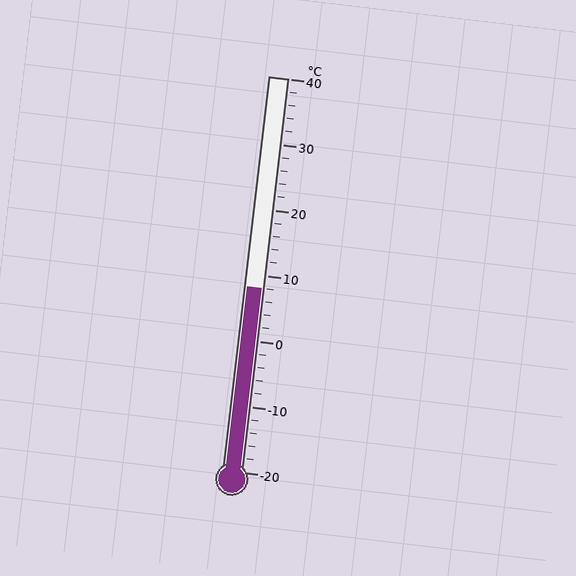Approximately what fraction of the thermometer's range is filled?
The thermometer is filled to approximately 45% of its range.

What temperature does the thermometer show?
The thermometer shows approximately 8°C.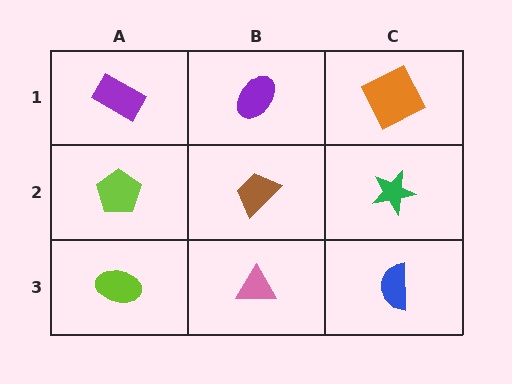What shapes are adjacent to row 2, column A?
A purple rectangle (row 1, column A), a lime ellipse (row 3, column A), a brown trapezoid (row 2, column B).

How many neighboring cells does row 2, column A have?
3.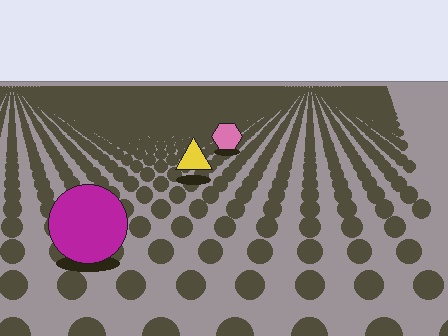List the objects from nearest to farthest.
From nearest to farthest: the magenta circle, the yellow triangle, the pink hexagon.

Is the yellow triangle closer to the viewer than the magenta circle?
No. The magenta circle is closer — you can tell from the texture gradient: the ground texture is coarser near it.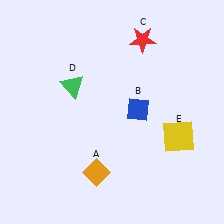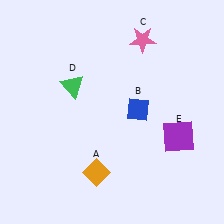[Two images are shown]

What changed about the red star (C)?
In Image 1, C is red. In Image 2, it changed to pink.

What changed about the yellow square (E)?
In Image 1, E is yellow. In Image 2, it changed to purple.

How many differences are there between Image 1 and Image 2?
There are 2 differences between the two images.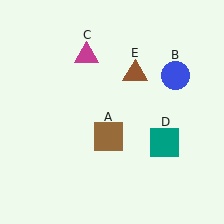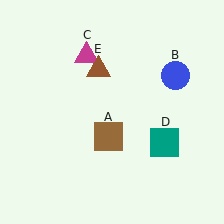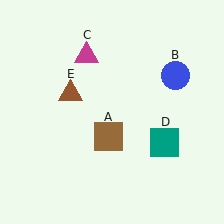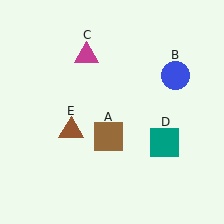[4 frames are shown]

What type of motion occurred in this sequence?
The brown triangle (object E) rotated counterclockwise around the center of the scene.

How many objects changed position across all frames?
1 object changed position: brown triangle (object E).